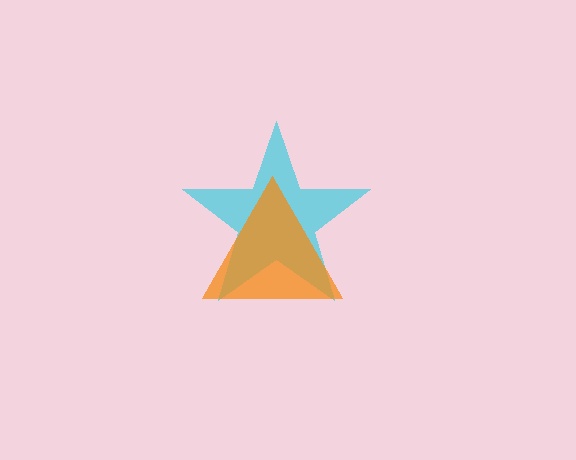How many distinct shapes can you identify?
There are 2 distinct shapes: a cyan star, an orange triangle.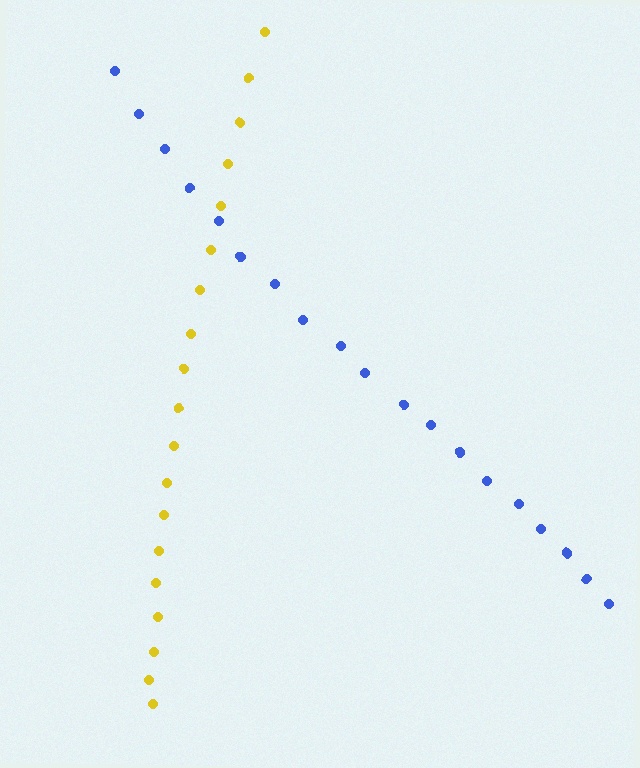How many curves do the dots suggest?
There are 2 distinct paths.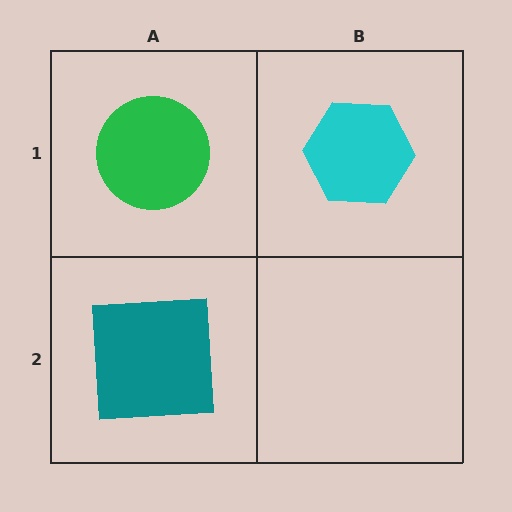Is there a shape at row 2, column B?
No, that cell is empty.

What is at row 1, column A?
A green circle.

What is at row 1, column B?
A cyan hexagon.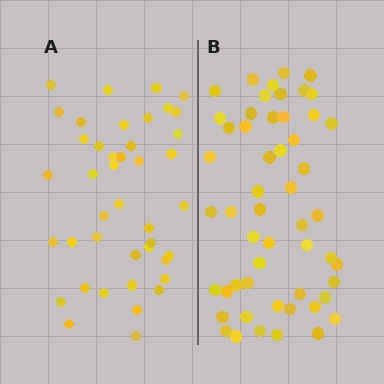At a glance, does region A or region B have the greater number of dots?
Region B (the right region) has more dots.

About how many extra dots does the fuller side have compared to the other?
Region B has roughly 12 or so more dots than region A.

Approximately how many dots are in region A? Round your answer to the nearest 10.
About 40 dots. (The exact count is 42, which rounds to 40.)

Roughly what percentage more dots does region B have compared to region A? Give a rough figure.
About 25% more.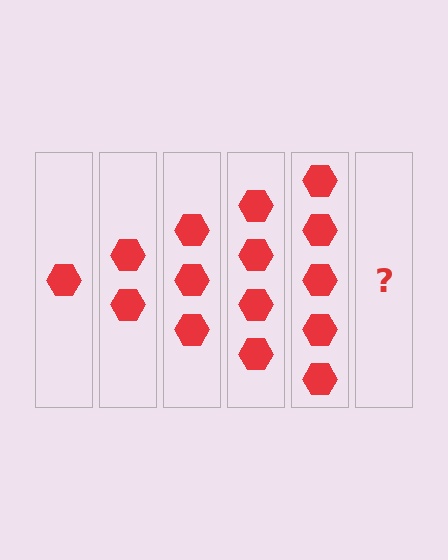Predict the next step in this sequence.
The next step is 6 hexagons.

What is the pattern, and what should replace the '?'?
The pattern is that each step adds one more hexagon. The '?' should be 6 hexagons.